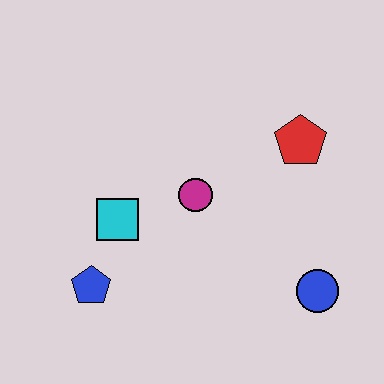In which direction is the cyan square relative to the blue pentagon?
The cyan square is above the blue pentagon.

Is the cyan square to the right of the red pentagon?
No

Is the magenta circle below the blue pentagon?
No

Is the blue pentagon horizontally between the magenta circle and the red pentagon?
No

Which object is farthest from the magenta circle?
The blue circle is farthest from the magenta circle.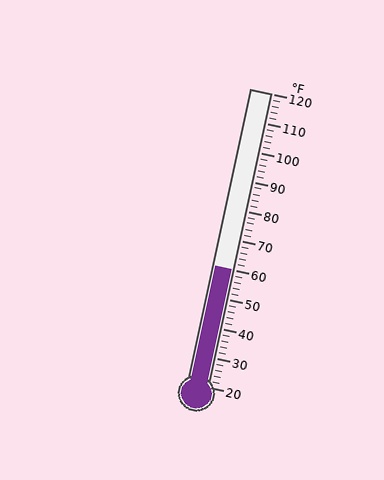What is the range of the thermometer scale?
The thermometer scale ranges from 20°F to 120°F.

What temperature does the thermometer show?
The thermometer shows approximately 60°F.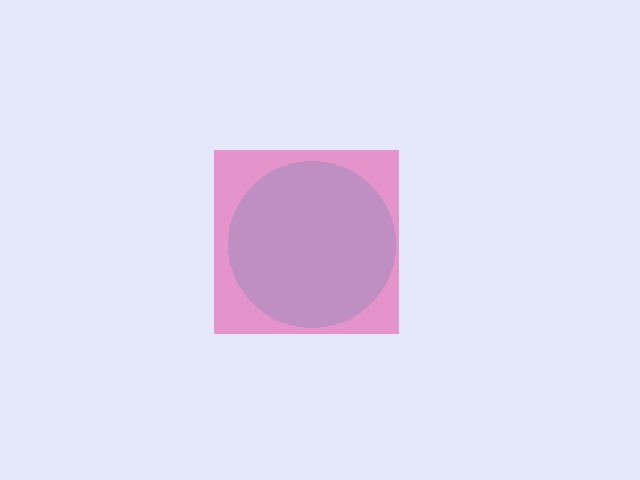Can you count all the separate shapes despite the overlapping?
Yes, there are 2 separate shapes.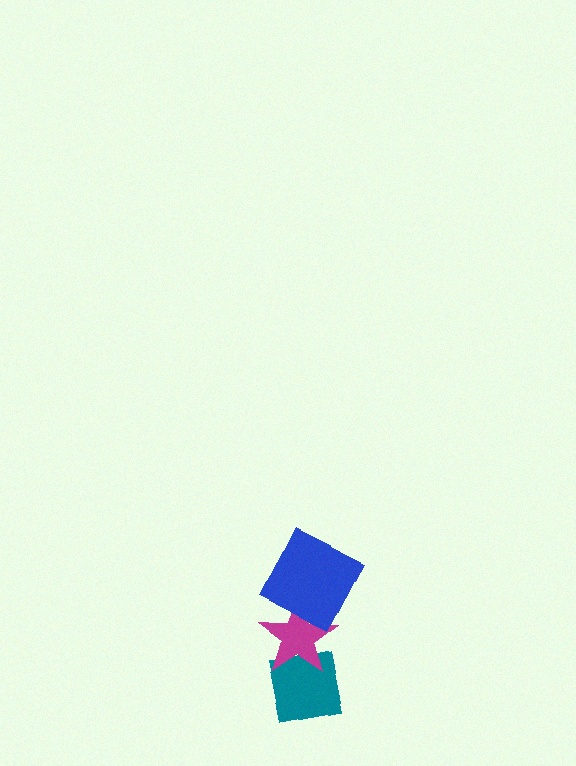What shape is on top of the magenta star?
The blue square is on top of the magenta star.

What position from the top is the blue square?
The blue square is 1st from the top.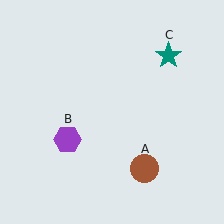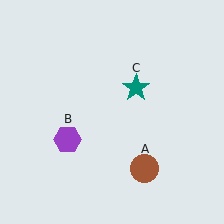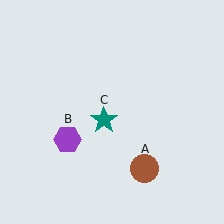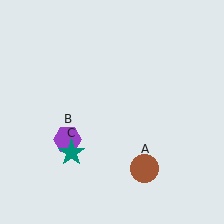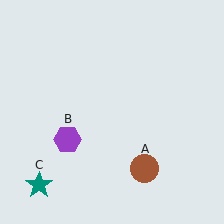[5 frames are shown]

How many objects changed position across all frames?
1 object changed position: teal star (object C).